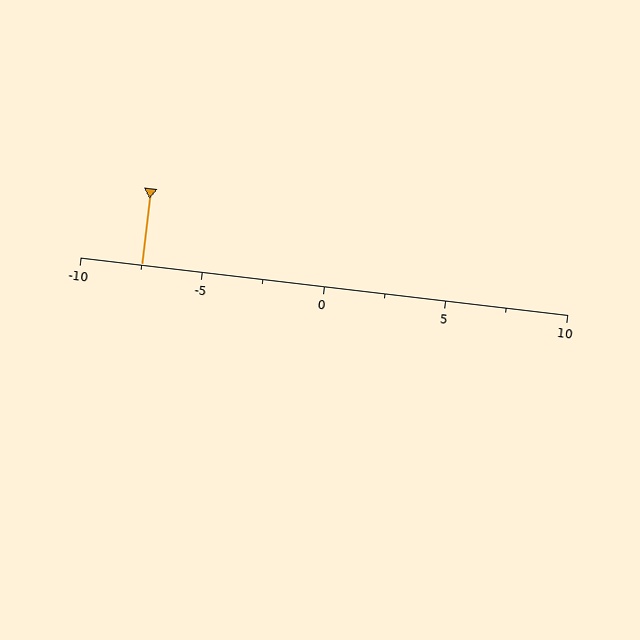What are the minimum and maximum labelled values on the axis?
The axis runs from -10 to 10.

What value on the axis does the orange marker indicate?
The marker indicates approximately -7.5.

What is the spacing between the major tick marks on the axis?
The major ticks are spaced 5 apart.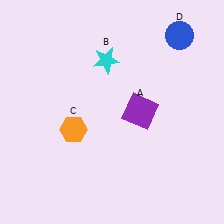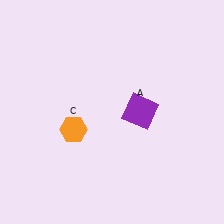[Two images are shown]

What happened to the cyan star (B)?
The cyan star (B) was removed in Image 2. It was in the top-left area of Image 1.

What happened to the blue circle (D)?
The blue circle (D) was removed in Image 2. It was in the top-right area of Image 1.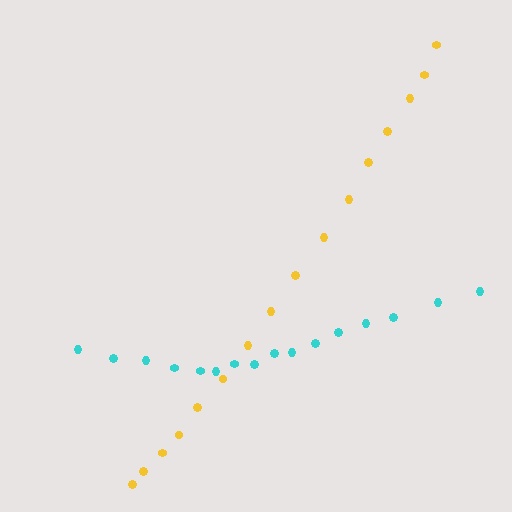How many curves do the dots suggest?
There are 2 distinct paths.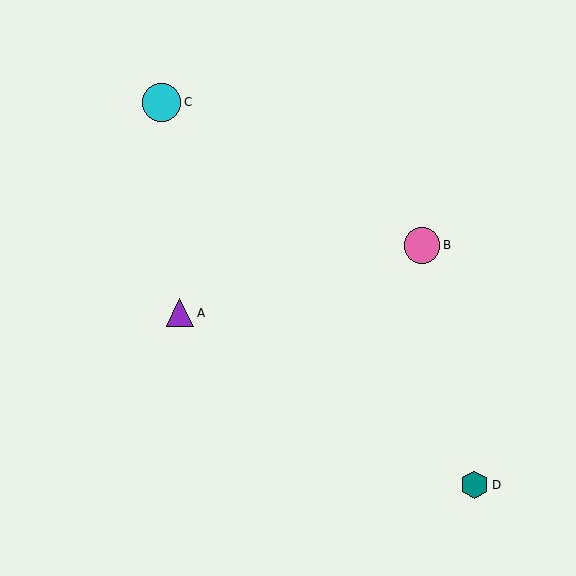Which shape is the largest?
The cyan circle (labeled C) is the largest.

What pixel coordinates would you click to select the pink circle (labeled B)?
Click at (422, 245) to select the pink circle B.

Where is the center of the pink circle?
The center of the pink circle is at (422, 245).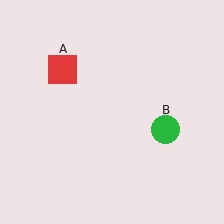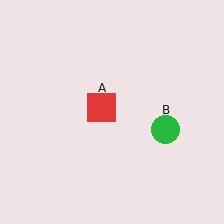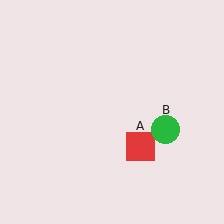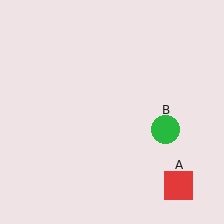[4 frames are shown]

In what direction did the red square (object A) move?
The red square (object A) moved down and to the right.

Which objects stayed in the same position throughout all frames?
Green circle (object B) remained stationary.